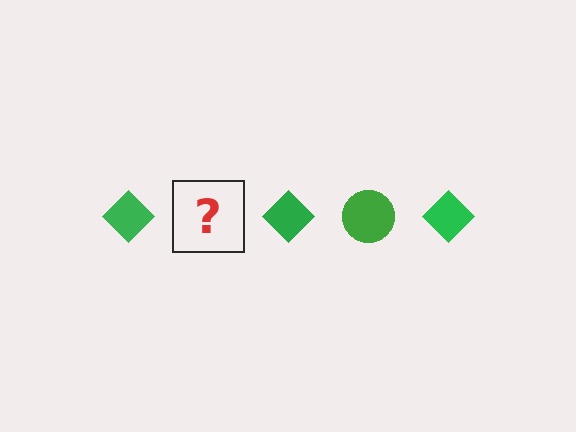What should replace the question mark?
The question mark should be replaced with a green circle.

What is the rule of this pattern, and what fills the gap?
The rule is that the pattern cycles through diamond, circle shapes in green. The gap should be filled with a green circle.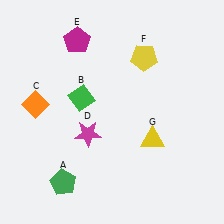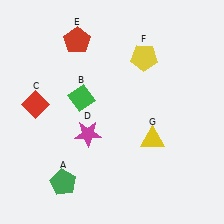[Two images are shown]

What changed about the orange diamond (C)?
In Image 1, C is orange. In Image 2, it changed to red.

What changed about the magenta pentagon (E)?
In Image 1, E is magenta. In Image 2, it changed to red.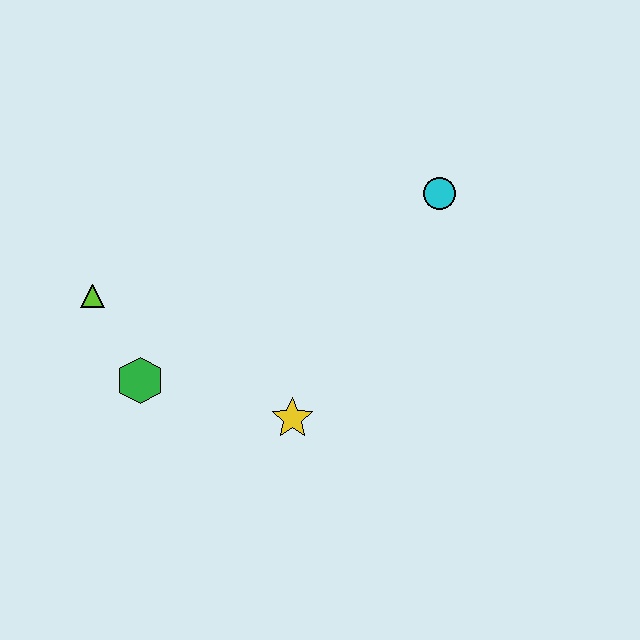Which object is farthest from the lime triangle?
The cyan circle is farthest from the lime triangle.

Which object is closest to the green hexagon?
The lime triangle is closest to the green hexagon.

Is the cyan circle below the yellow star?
No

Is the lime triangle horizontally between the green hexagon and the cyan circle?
No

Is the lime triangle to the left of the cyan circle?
Yes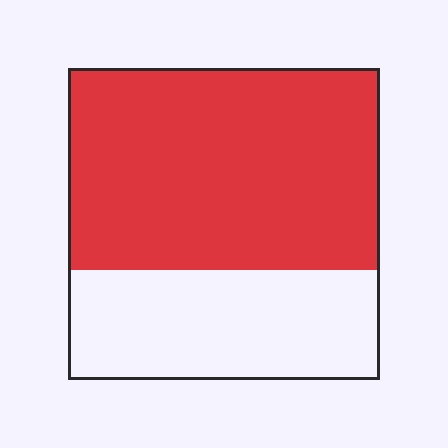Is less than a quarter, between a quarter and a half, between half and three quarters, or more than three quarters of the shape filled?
Between half and three quarters.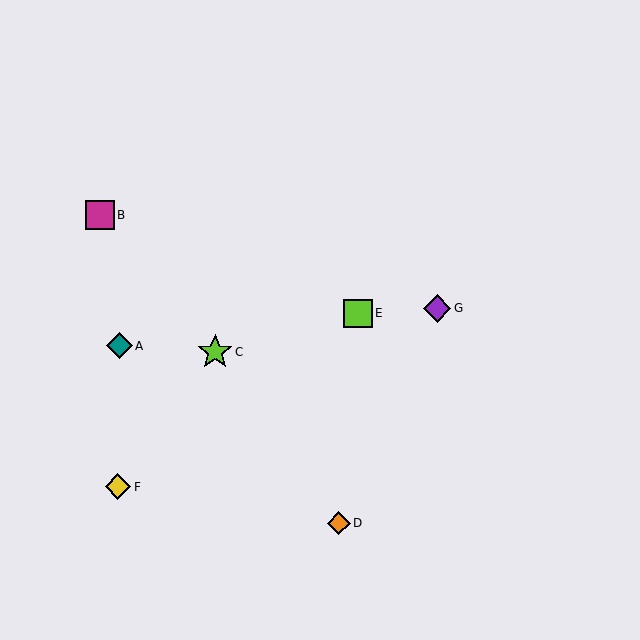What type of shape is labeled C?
Shape C is a lime star.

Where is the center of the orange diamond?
The center of the orange diamond is at (339, 523).